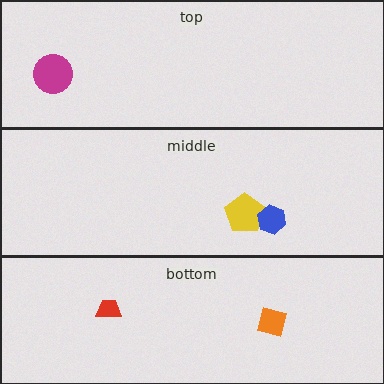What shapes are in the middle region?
The yellow pentagon, the blue hexagon.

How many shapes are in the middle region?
2.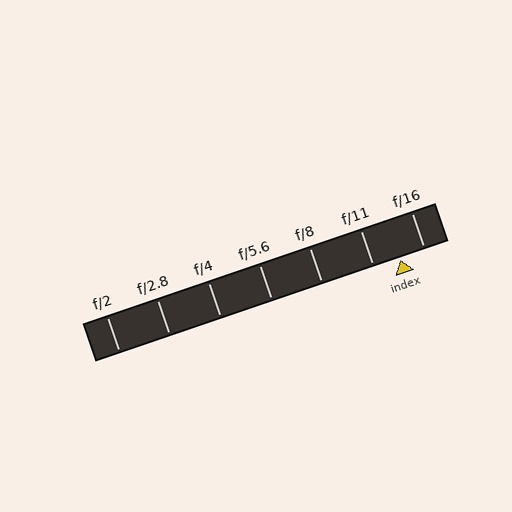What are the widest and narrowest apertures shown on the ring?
The widest aperture shown is f/2 and the narrowest is f/16.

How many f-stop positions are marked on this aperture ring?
There are 7 f-stop positions marked.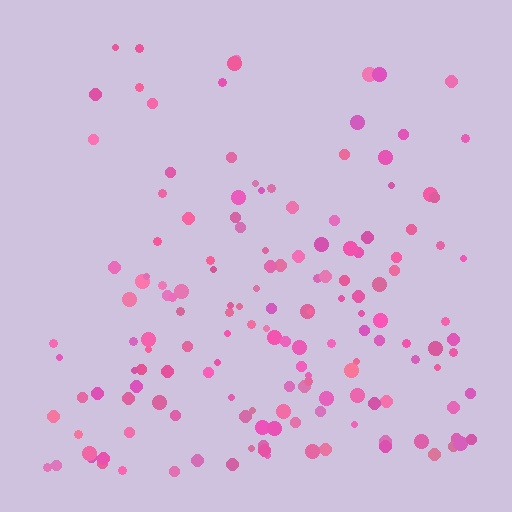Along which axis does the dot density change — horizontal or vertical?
Vertical.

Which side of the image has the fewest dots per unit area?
The top.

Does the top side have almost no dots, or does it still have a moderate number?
Still a moderate number, just noticeably fewer than the bottom.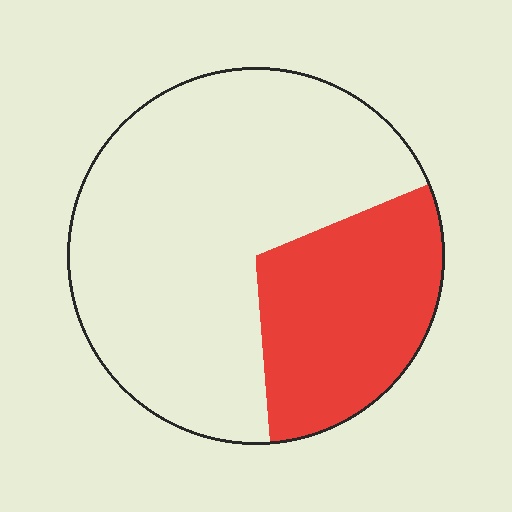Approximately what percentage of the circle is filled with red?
Approximately 30%.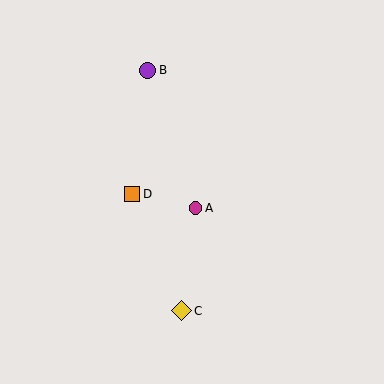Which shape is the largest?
The yellow diamond (labeled C) is the largest.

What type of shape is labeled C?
Shape C is a yellow diamond.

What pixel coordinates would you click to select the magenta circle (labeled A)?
Click at (196, 208) to select the magenta circle A.